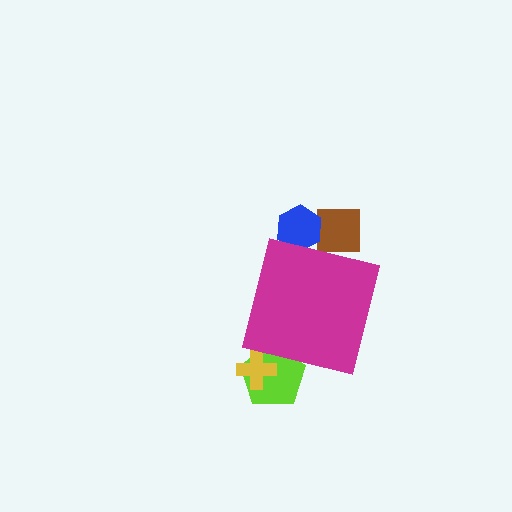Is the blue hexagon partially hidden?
Yes, the blue hexagon is partially hidden behind the magenta square.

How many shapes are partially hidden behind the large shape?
4 shapes are partially hidden.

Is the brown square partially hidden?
Yes, the brown square is partially hidden behind the magenta square.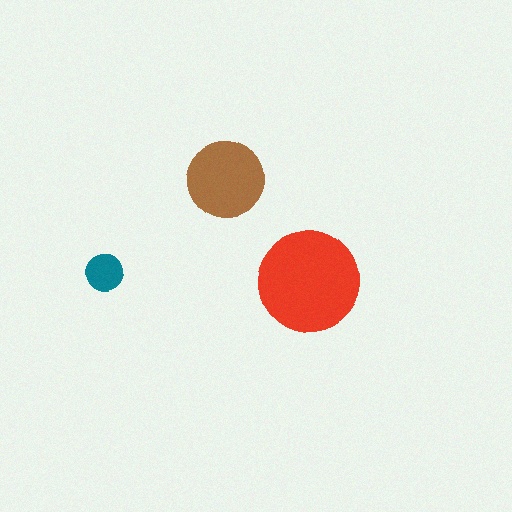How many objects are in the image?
There are 3 objects in the image.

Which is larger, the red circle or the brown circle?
The red one.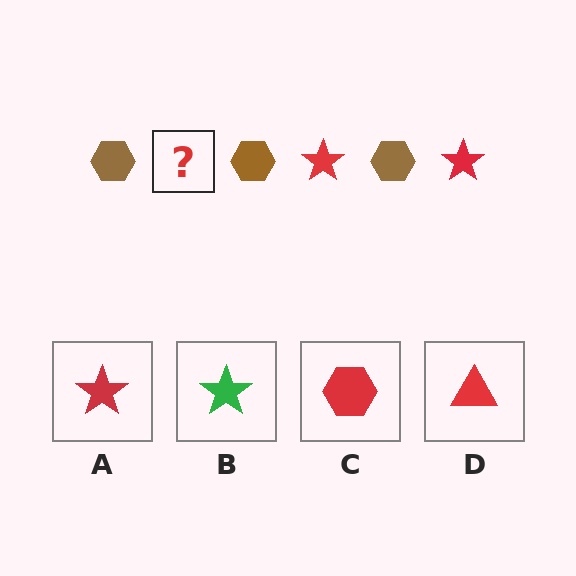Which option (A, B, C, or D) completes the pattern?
A.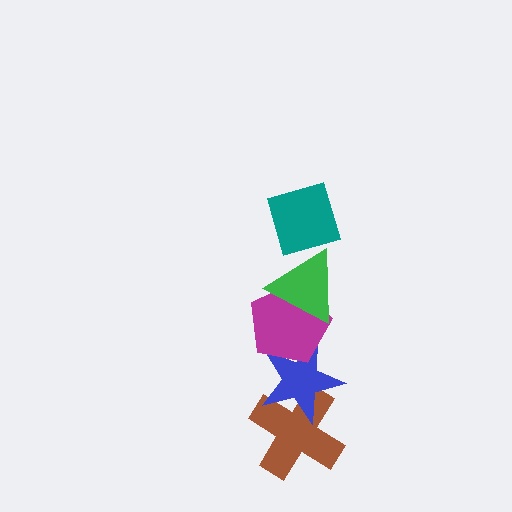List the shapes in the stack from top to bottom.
From top to bottom: the teal diamond, the green triangle, the magenta pentagon, the blue star, the brown cross.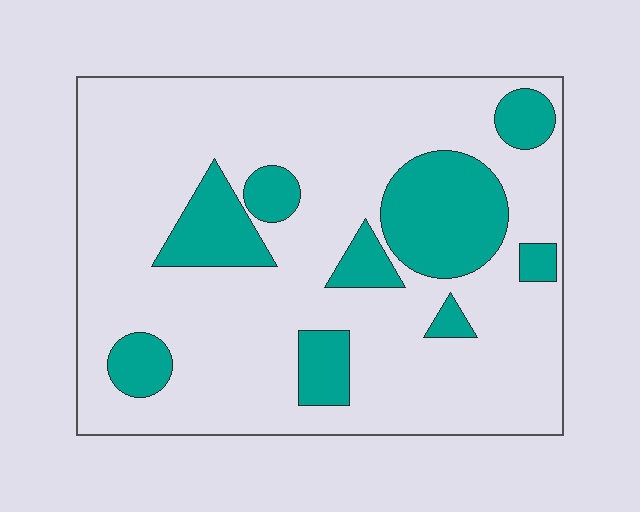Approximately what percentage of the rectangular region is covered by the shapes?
Approximately 20%.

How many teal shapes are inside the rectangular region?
9.